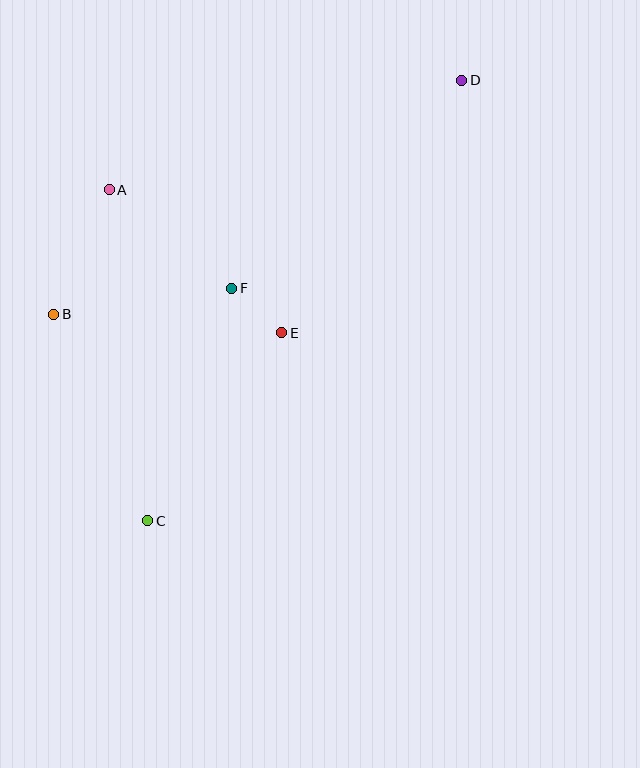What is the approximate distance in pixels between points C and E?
The distance between C and E is approximately 231 pixels.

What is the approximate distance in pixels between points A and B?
The distance between A and B is approximately 136 pixels.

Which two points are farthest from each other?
Points C and D are farthest from each other.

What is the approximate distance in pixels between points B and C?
The distance between B and C is approximately 227 pixels.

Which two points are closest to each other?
Points E and F are closest to each other.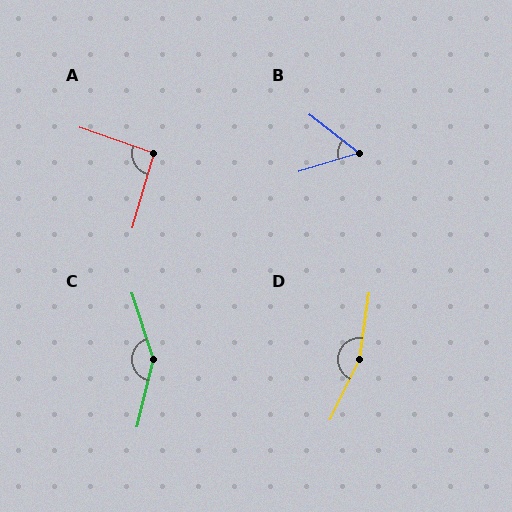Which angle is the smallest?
B, at approximately 54 degrees.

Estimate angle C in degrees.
Approximately 149 degrees.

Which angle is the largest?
D, at approximately 163 degrees.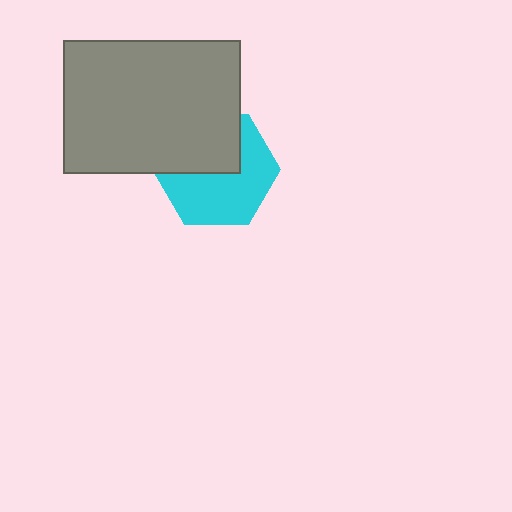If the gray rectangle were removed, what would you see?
You would see the complete cyan hexagon.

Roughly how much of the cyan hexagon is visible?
About half of it is visible (roughly 59%).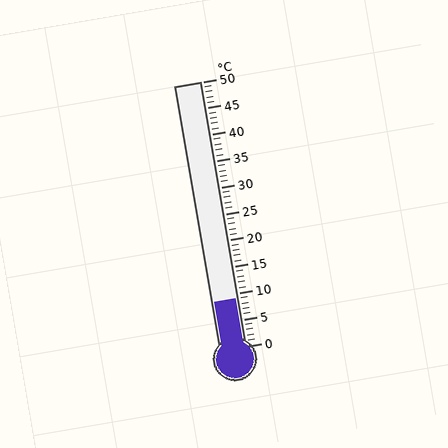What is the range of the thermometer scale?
The thermometer scale ranges from 0°C to 50°C.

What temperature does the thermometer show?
The thermometer shows approximately 9°C.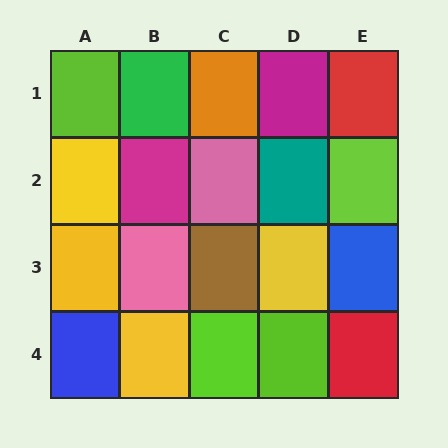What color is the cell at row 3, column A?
Yellow.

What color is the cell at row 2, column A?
Yellow.